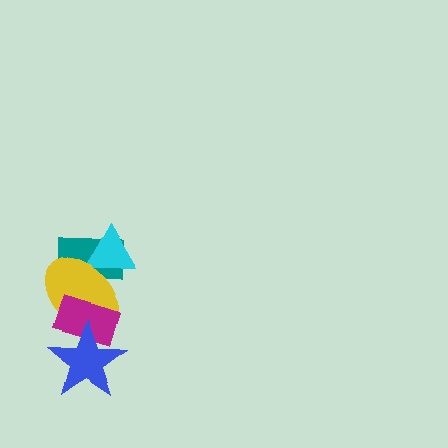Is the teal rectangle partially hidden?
Yes, it is partially covered by another shape.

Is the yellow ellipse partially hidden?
Yes, it is partially covered by another shape.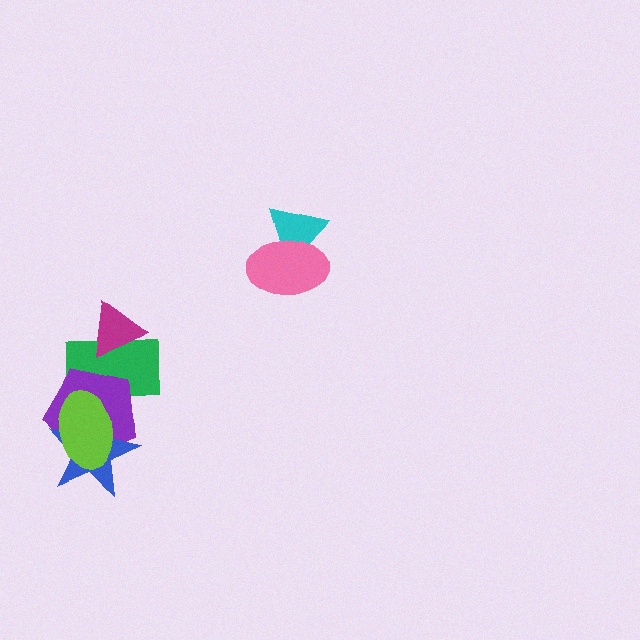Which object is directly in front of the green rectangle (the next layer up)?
The magenta triangle is directly in front of the green rectangle.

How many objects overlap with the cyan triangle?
1 object overlaps with the cyan triangle.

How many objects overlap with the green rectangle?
3 objects overlap with the green rectangle.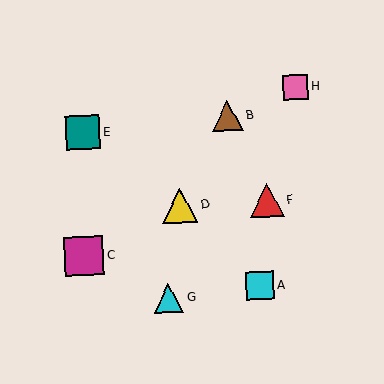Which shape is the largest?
The magenta square (labeled C) is the largest.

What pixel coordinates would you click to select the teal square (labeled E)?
Click at (83, 133) to select the teal square E.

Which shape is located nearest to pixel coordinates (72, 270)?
The magenta square (labeled C) at (84, 256) is nearest to that location.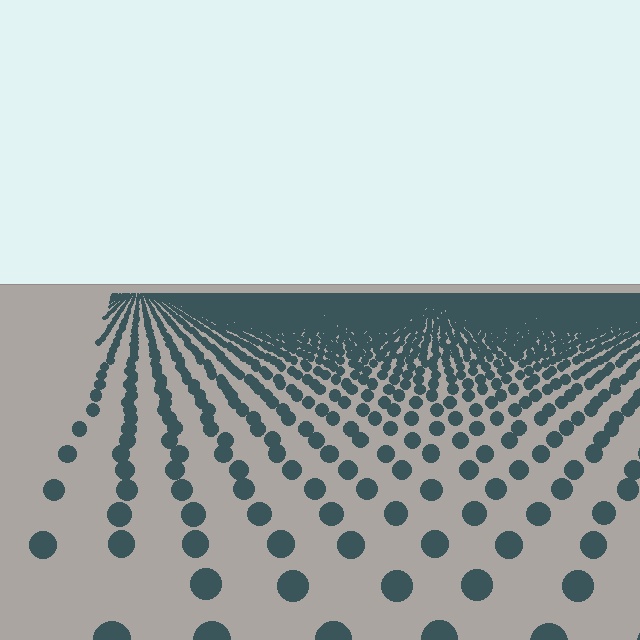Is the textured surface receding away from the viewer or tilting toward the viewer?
The surface is receding away from the viewer. Texture elements get smaller and denser toward the top.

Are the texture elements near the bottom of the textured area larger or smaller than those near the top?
Larger. Near the bottom, elements are closer to the viewer and appear at a bigger on-screen size.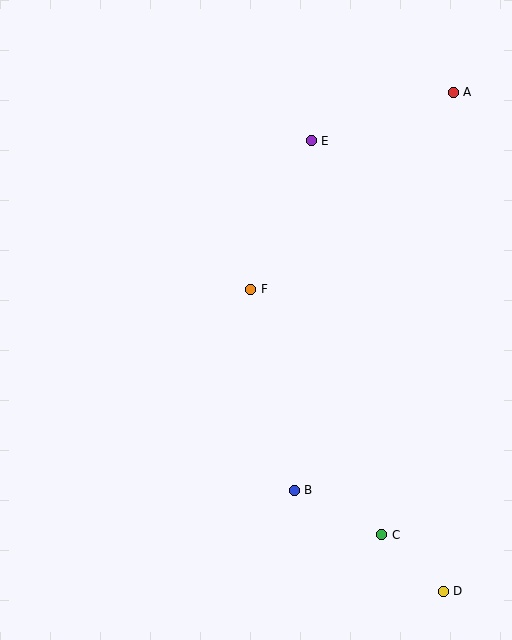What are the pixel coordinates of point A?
Point A is at (453, 92).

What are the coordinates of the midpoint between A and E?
The midpoint between A and E is at (382, 116).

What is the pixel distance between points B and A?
The distance between B and A is 429 pixels.